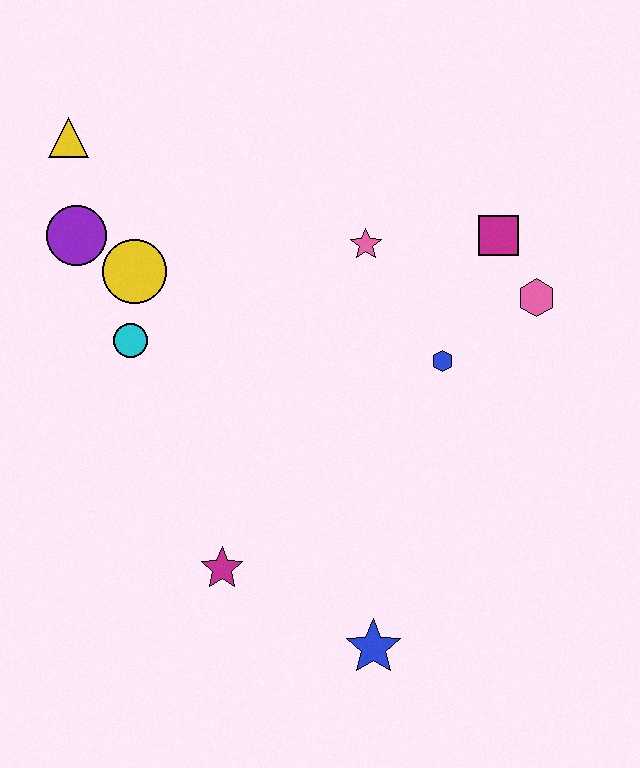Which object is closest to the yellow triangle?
The purple circle is closest to the yellow triangle.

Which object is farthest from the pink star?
The blue star is farthest from the pink star.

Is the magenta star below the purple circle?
Yes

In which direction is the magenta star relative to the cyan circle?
The magenta star is below the cyan circle.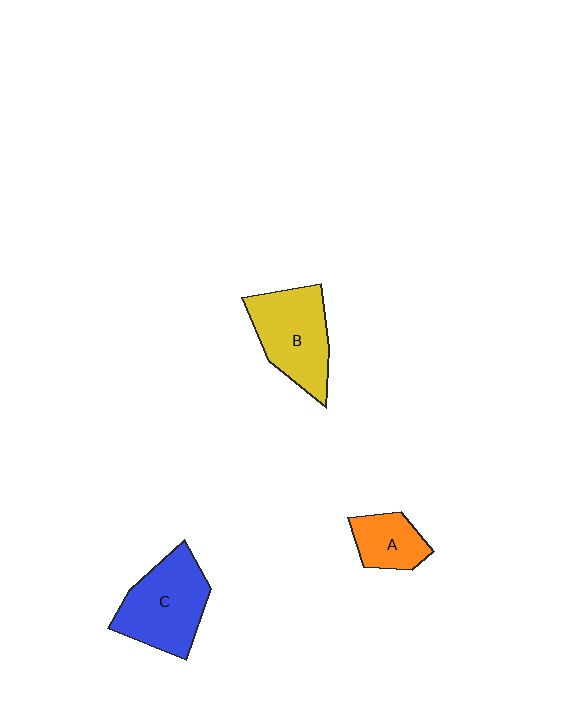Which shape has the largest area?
Shape C (blue).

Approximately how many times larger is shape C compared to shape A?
Approximately 1.9 times.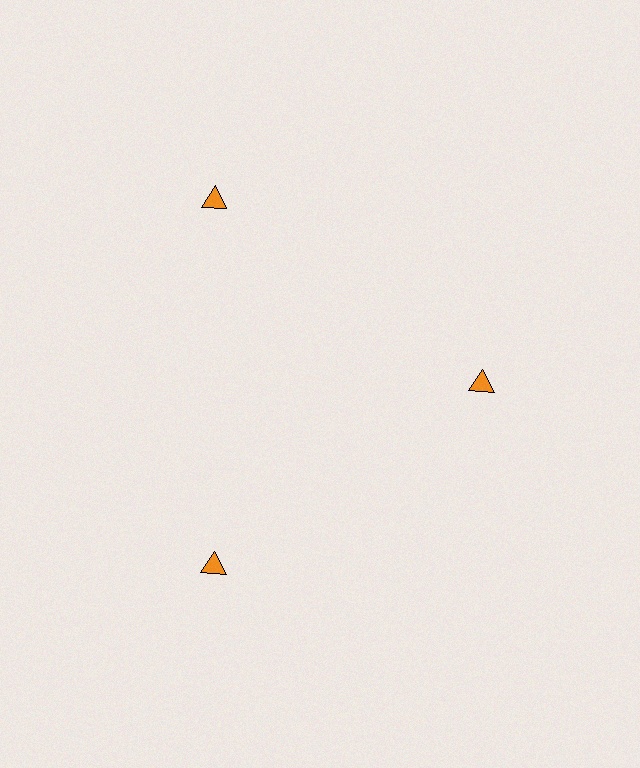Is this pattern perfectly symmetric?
No. The 3 orange triangles are arranged in a ring, but one element near the 3 o'clock position is pulled inward toward the center, breaking the 3-fold rotational symmetry.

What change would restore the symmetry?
The symmetry would be restored by moving it outward, back onto the ring so that all 3 triangles sit at equal angles and equal distance from the center.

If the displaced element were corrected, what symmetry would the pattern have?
It would have 3-fold rotational symmetry — the pattern would map onto itself every 120 degrees.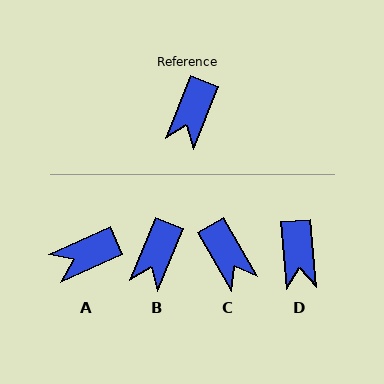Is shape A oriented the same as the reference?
No, it is off by about 44 degrees.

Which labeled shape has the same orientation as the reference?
B.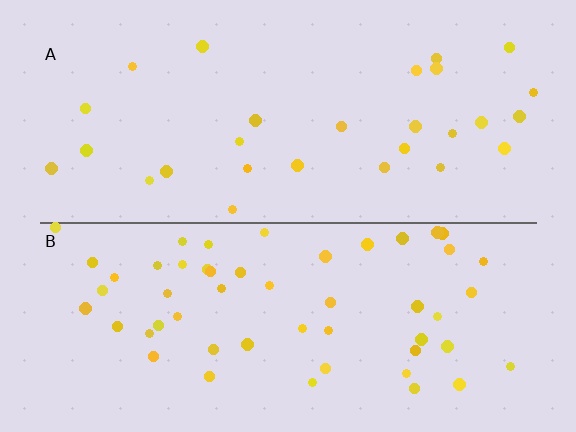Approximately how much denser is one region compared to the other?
Approximately 1.9× — region B over region A.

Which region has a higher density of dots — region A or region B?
B (the bottom).